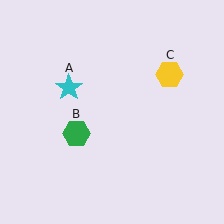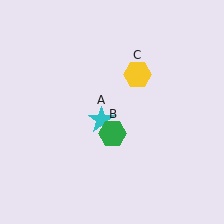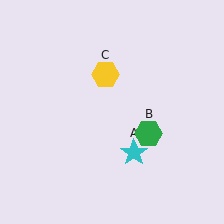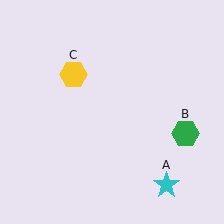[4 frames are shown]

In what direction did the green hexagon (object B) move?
The green hexagon (object B) moved right.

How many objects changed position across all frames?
3 objects changed position: cyan star (object A), green hexagon (object B), yellow hexagon (object C).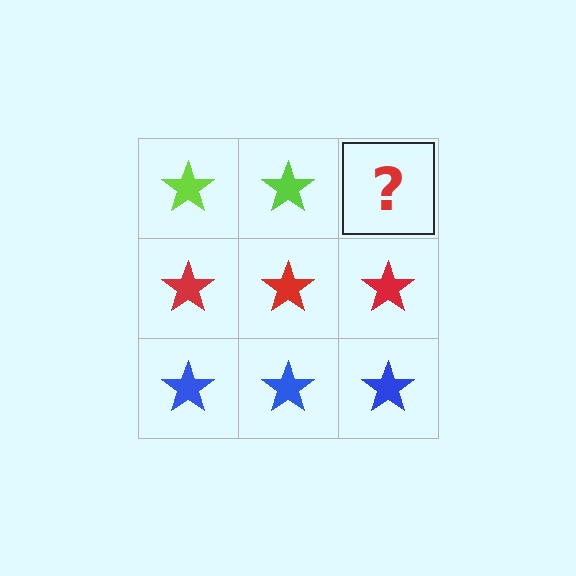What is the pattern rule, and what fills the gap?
The rule is that each row has a consistent color. The gap should be filled with a lime star.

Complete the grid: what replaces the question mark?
The question mark should be replaced with a lime star.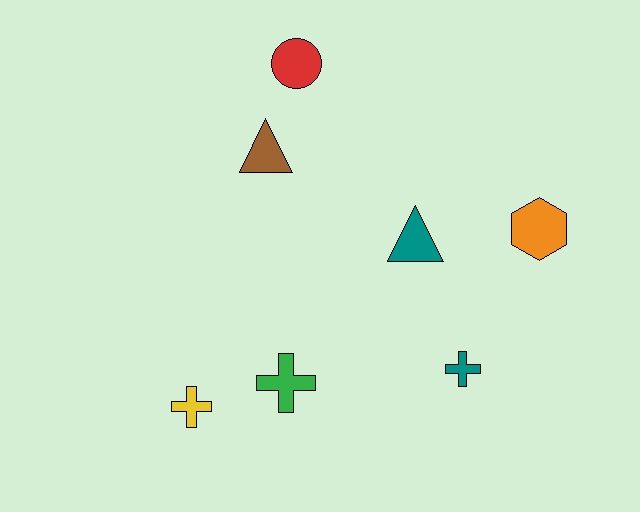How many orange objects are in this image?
There is 1 orange object.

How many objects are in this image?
There are 7 objects.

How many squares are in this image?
There are no squares.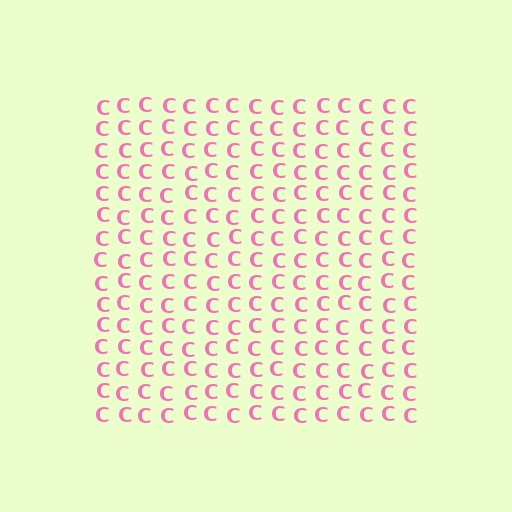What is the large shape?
The large shape is a square.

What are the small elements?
The small elements are letter C's.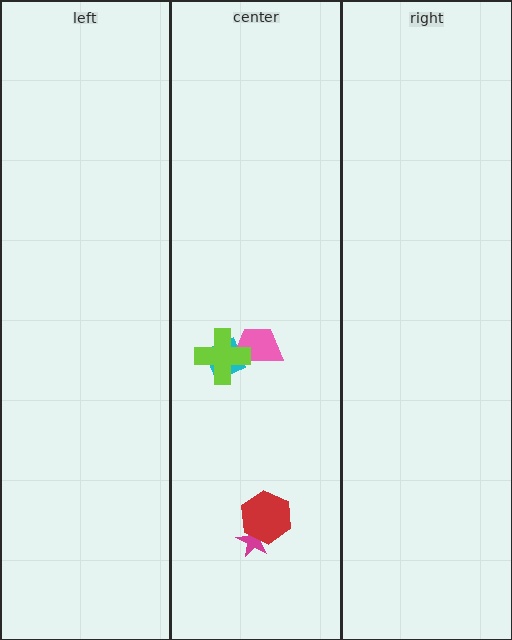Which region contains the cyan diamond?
The center region.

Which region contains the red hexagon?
The center region.